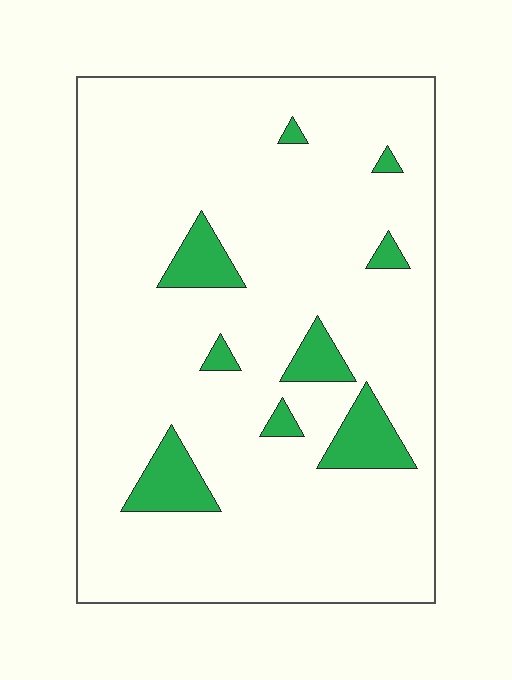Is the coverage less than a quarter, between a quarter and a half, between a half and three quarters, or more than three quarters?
Less than a quarter.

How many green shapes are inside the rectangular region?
9.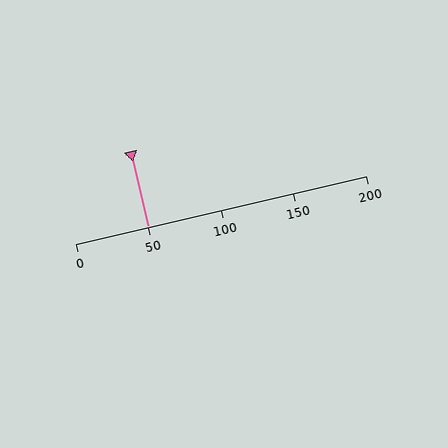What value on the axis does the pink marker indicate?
The marker indicates approximately 50.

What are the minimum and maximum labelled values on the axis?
The axis runs from 0 to 200.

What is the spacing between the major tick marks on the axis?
The major ticks are spaced 50 apart.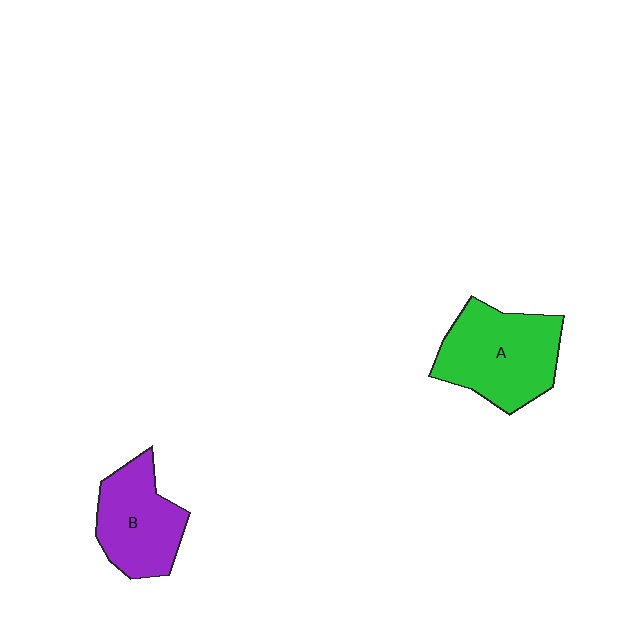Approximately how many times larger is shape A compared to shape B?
Approximately 1.3 times.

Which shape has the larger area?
Shape A (green).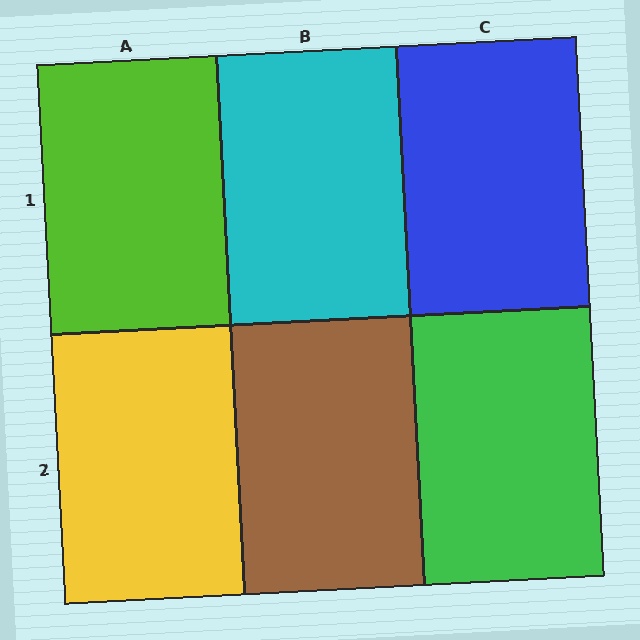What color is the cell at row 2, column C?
Green.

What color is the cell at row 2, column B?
Brown.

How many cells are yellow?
1 cell is yellow.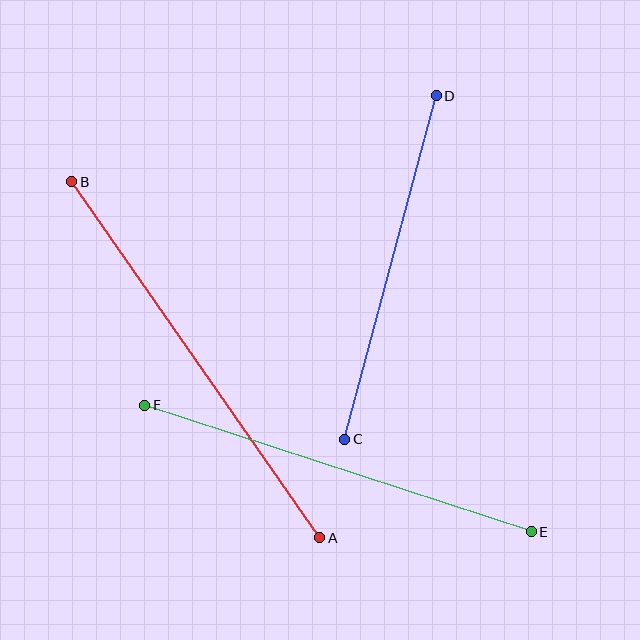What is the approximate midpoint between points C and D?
The midpoint is at approximately (391, 268) pixels.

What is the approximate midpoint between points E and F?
The midpoint is at approximately (338, 469) pixels.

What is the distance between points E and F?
The distance is approximately 407 pixels.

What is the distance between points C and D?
The distance is approximately 355 pixels.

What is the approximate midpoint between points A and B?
The midpoint is at approximately (196, 360) pixels.